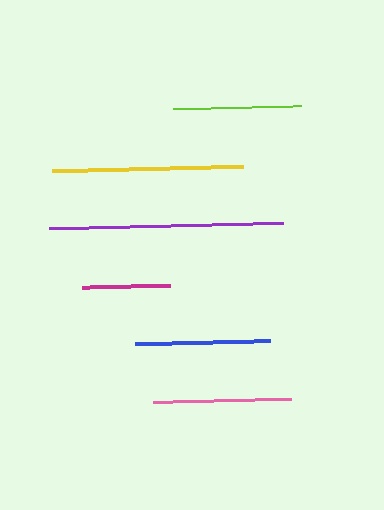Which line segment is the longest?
The purple line is the longest at approximately 234 pixels.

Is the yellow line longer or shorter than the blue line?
The yellow line is longer than the blue line.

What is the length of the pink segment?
The pink segment is approximately 139 pixels long.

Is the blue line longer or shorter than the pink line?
The pink line is longer than the blue line.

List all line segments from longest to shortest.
From longest to shortest: purple, yellow, pink, blue, lime, magenta.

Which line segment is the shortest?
The magenta line is the shortest at approximately 88 pixels.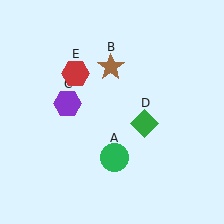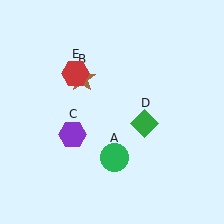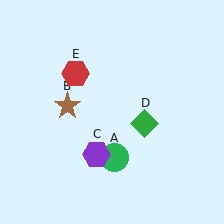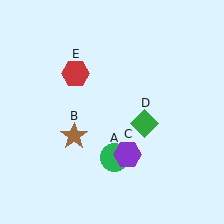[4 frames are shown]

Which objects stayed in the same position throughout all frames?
Green circle (object A) and green diamond (object D) and red hexagon (object E) remained stationary.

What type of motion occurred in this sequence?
The brown star (object B), purple hexagon (object C) rotated counterclockwise around the center of the scene.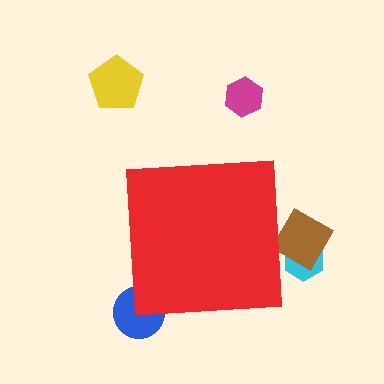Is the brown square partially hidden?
Yes, the brown square is partially hidden behind the red square.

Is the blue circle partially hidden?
Yes, the blue circle is partially hidden behind the red square.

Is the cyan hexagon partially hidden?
Yes, the cyan hexagon is partially hidden behind the red square.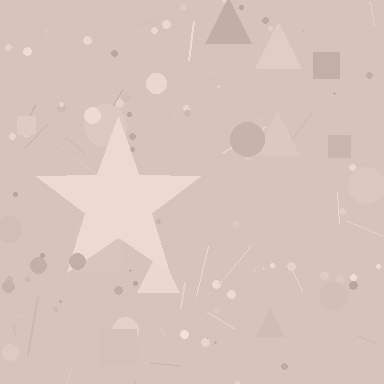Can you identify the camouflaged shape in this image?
The camouflaged shape is a star.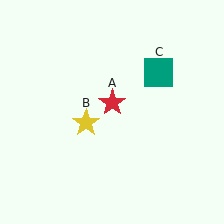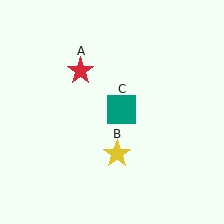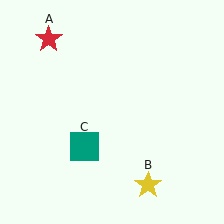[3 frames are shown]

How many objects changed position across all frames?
3 objects changed position: red star (object A), yellow star (object B), teal square (object C).